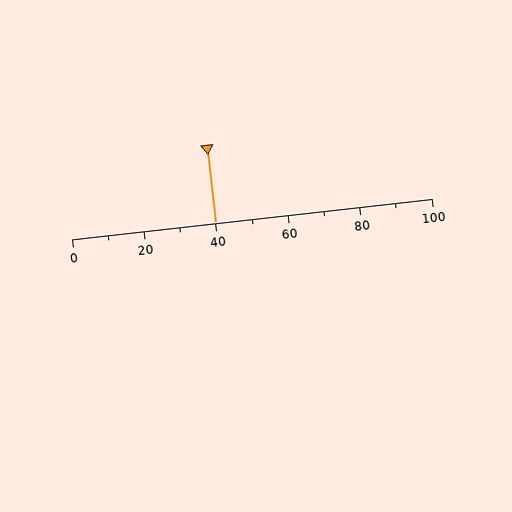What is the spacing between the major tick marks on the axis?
The major ticks are spaced 20 apart.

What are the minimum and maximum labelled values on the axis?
The axis runs from 0 to 100.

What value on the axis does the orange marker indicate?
The marker indicates approximately 40.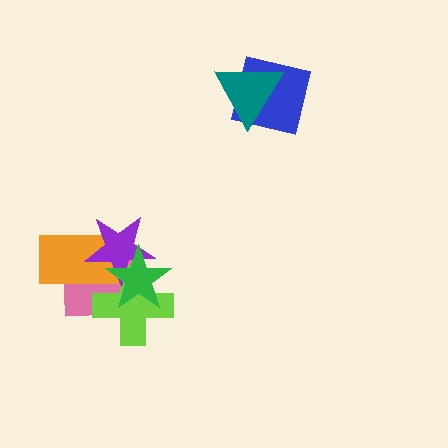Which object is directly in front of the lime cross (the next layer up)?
The purple star is directly in front of the lime cross.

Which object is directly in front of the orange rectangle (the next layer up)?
The lime cross is directly in front of the orange rectangle.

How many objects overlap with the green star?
4 objects overlap with the green star.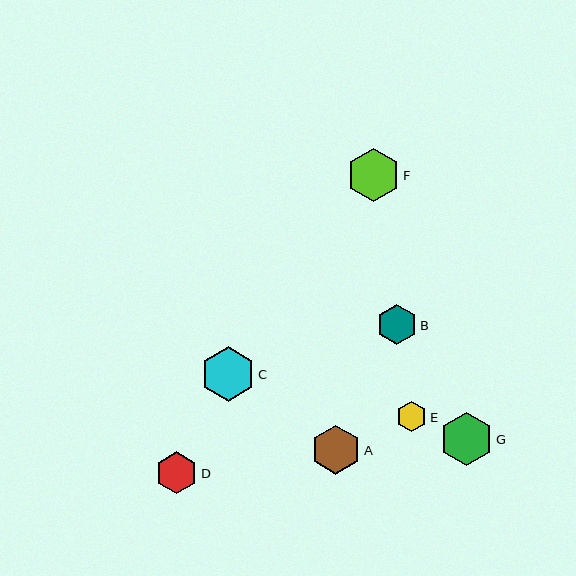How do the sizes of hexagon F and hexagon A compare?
Hexagon F and hexagon A are approximately the same size.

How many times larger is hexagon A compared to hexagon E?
Hexagon A is approximately 1.6 times the size of hexagon E.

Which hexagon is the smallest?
Hexagon E is the smallest with a size of approximately 31 pixels.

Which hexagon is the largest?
Hexagon C is the largest with a size of approximately 54 pixels.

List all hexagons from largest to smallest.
From largest to smallest: C, G, F, A, D, B, E.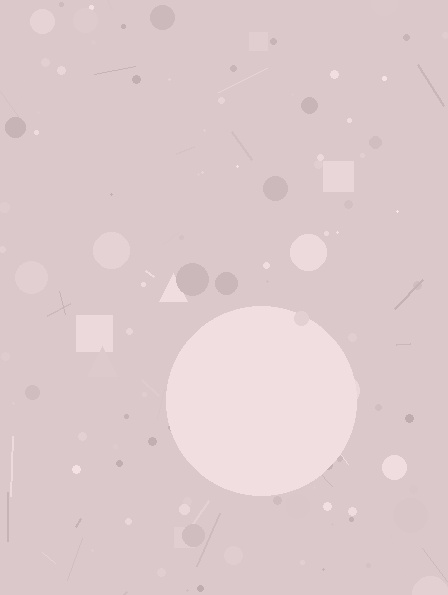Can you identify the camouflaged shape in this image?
The camouflaged shape is a circle.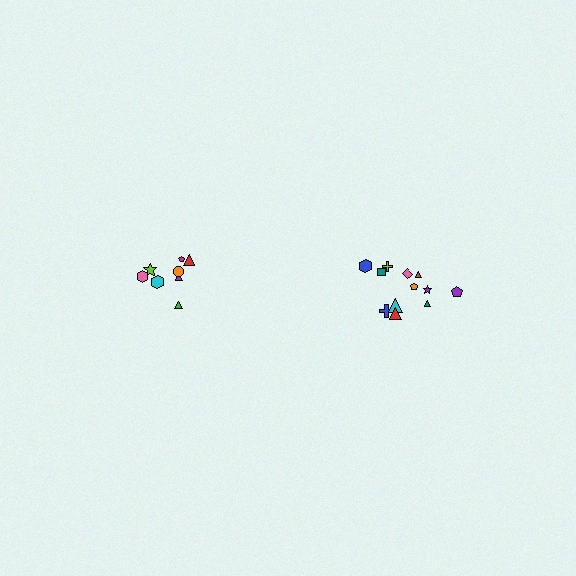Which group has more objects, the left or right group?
The right group.